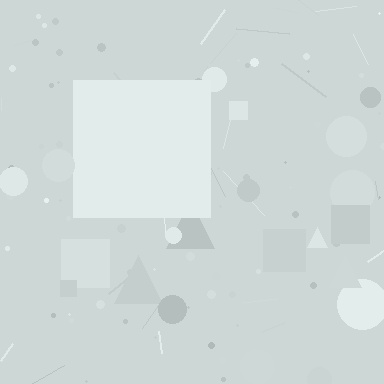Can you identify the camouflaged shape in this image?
The camouflaged shape is a square.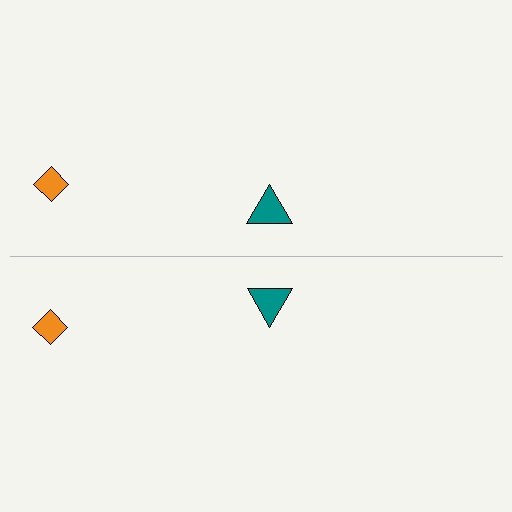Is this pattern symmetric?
Yes, this pattern has bilateral (reflection) symmetry.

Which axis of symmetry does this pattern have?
The pattern has a horizontal axis of symmetry running through the center of the image.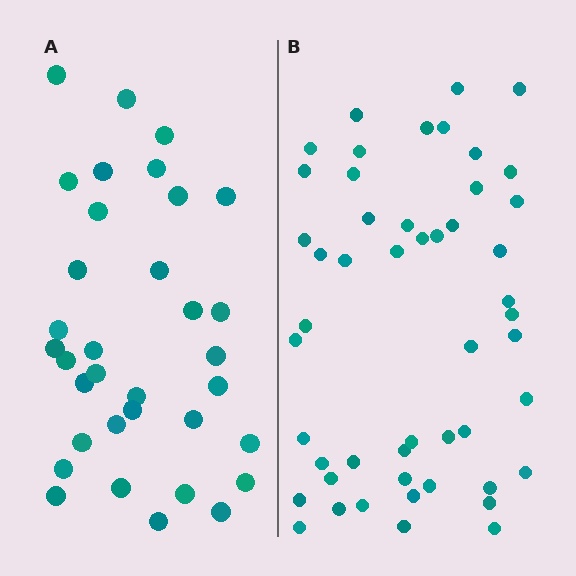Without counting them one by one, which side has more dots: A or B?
Region B (the right region) has more dots.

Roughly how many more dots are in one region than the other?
Region B has approximately 15 more dots than region A.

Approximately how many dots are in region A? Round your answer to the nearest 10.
About 30 dots. (The exact count is 34, which rounds to 30.)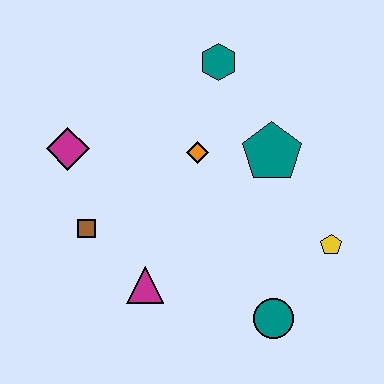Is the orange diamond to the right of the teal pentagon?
No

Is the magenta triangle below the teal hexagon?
Yes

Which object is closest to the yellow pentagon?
The teal circle is closest to the yellow pentagon.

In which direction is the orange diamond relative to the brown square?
The orange diamond is to the right of the brown square.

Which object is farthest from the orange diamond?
The teal circle is farthest from the orange diamond.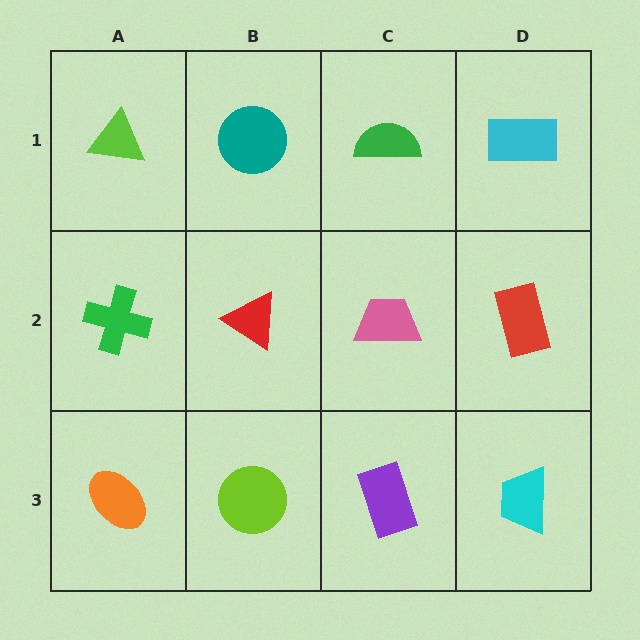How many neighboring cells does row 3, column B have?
3.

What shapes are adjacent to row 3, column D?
A red rectangle (row 2, column D), a purple rectangle (row 3, column C).